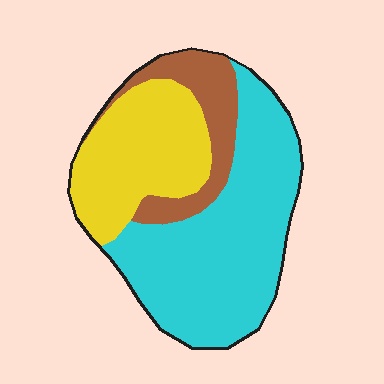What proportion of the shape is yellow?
Yellow takes up about one third (1/3) of the shape.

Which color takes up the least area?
Brown, at roughly 15%.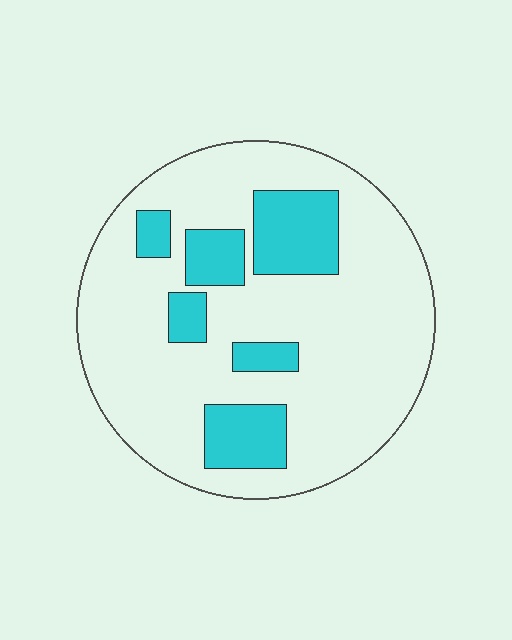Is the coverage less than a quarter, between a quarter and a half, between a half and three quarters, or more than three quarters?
Less than a quarter.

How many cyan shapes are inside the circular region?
6.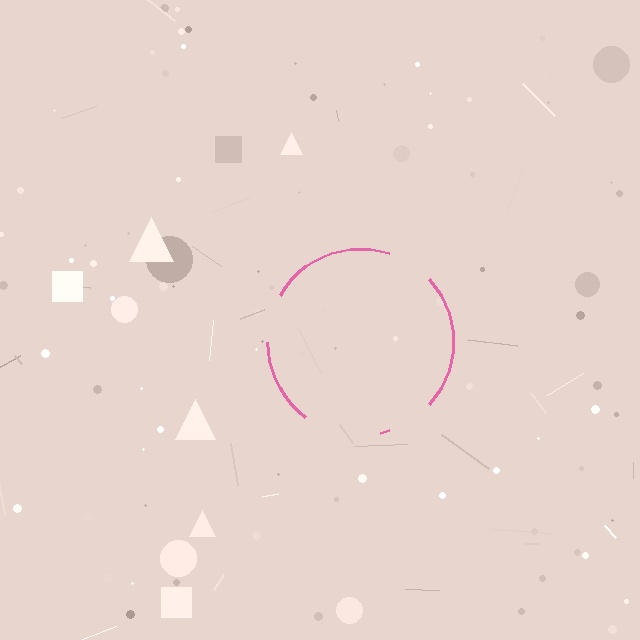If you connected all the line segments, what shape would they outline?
They would outline a circle.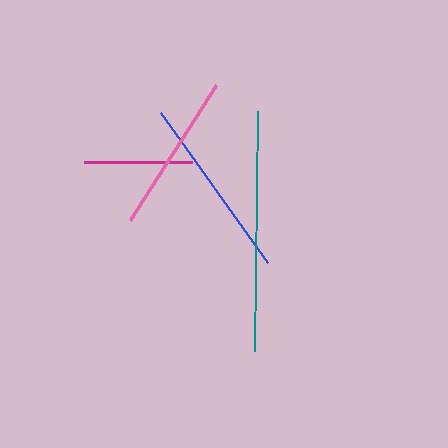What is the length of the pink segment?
The pink segment is approximately 160 pixels long.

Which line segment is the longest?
The teal line is the longest at approximately 239 pixels.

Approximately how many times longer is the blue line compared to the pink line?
The blue line is approximately 1.2 times the length of the pink line.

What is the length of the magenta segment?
The magenta segment is approximately 108 pixels long.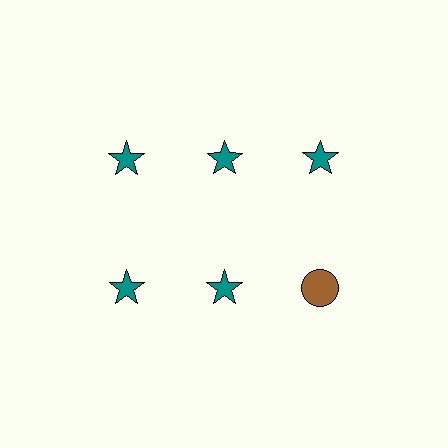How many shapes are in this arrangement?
There are 6 shapes arranged in a grid pattern.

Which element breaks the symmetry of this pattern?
The brown circle in the second row, center column breaks the symmetry. All other shapes are teal stars.